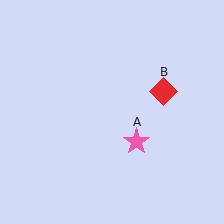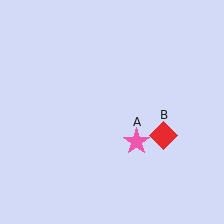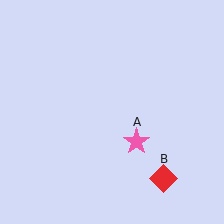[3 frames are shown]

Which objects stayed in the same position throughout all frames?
Pink star (object A) remained stationary.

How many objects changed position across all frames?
1 object changed position: red diamond (object B).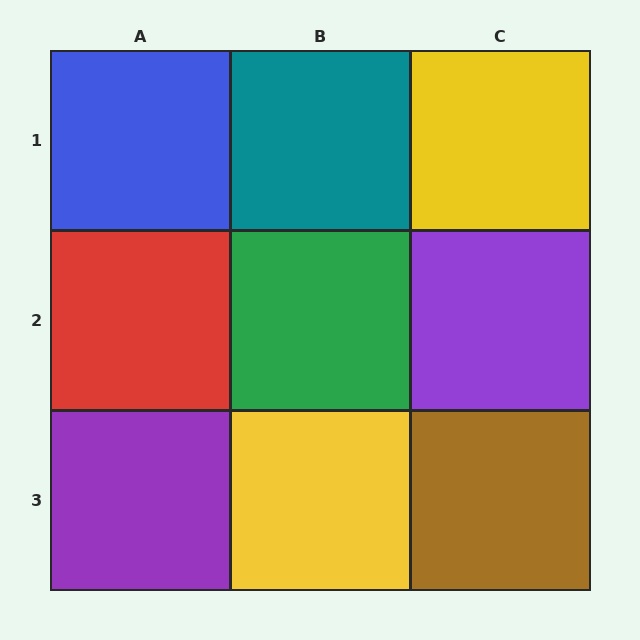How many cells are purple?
2 cells are purple.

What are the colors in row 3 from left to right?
Purple, yellow, brown.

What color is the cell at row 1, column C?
Yellow.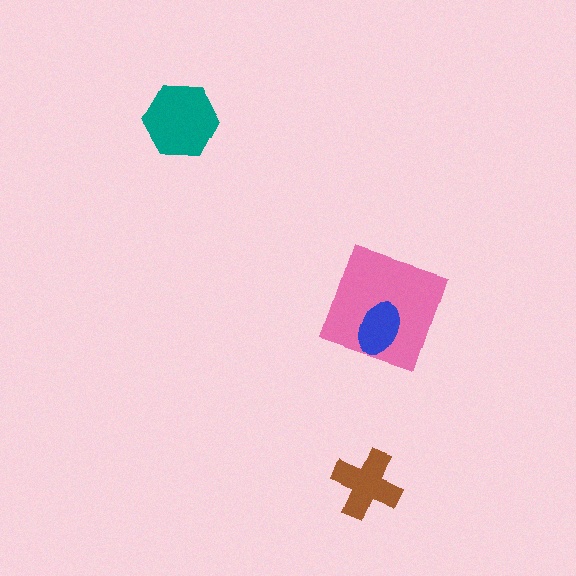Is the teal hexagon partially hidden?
No, no other shape covers it.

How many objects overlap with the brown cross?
0 objects overlap with the brown cross.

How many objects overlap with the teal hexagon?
0 objects overlap with the teal hexagon.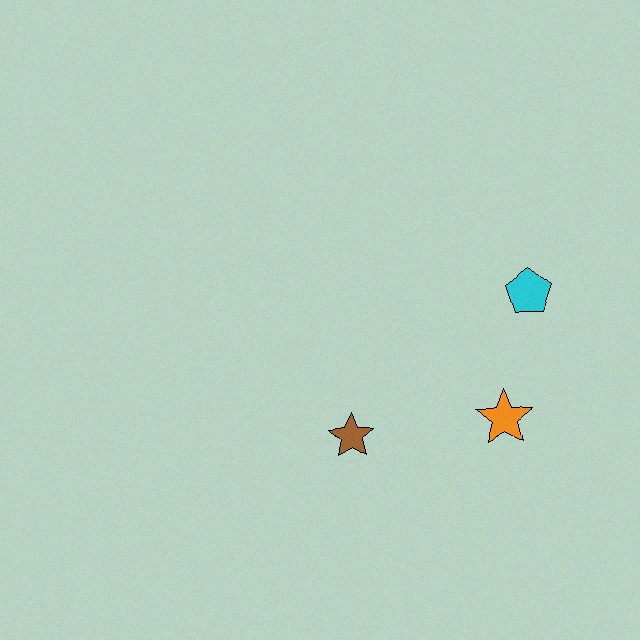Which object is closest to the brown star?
The orange star is closest to the brown star.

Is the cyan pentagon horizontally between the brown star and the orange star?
No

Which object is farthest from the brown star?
The cyan pentagon is farthest from the brown star.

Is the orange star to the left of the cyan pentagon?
Yes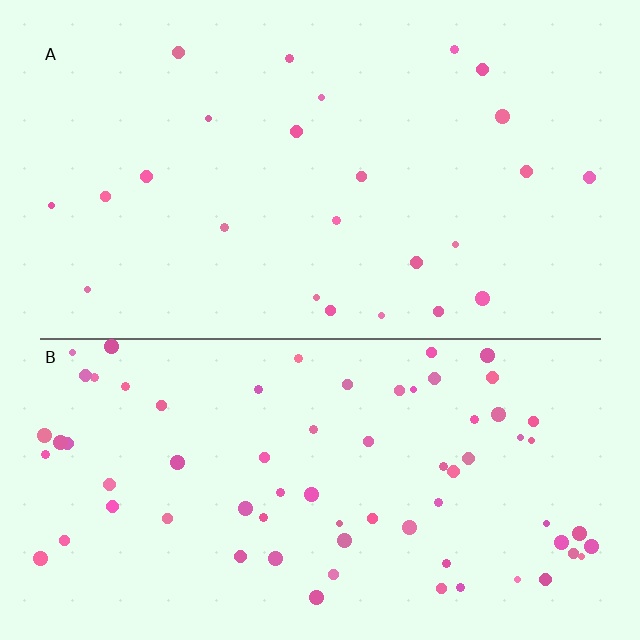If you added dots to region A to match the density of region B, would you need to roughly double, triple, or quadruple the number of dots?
Approximately triple.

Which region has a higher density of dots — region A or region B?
B (the bottom).